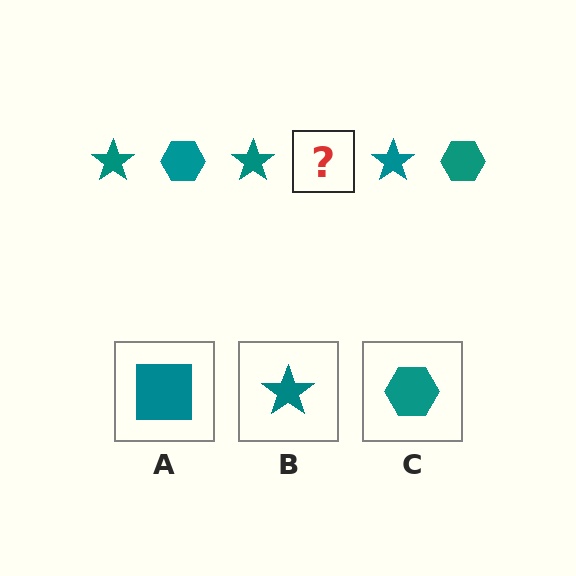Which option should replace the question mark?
Option C.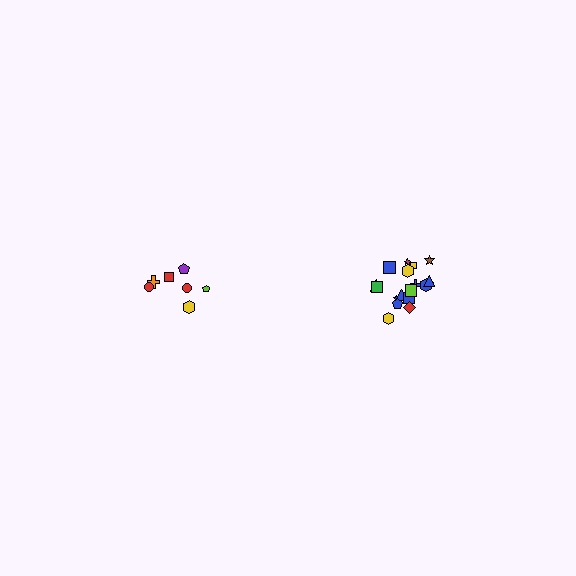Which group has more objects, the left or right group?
The right group.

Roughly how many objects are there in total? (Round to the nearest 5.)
Roughly 25 objects in total.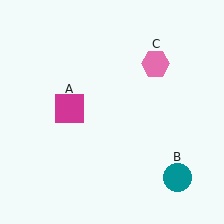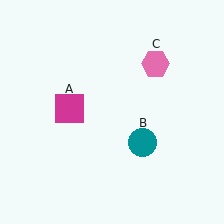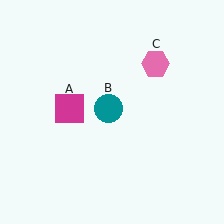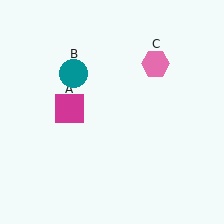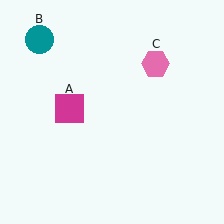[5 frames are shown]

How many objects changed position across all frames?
1 object changed position: teal circle (object B).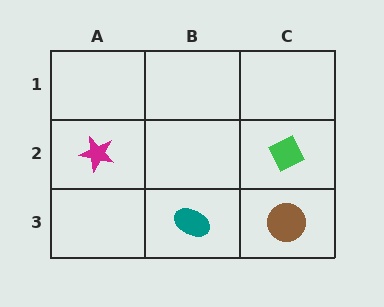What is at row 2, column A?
A magenta star.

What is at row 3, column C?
A brown circle.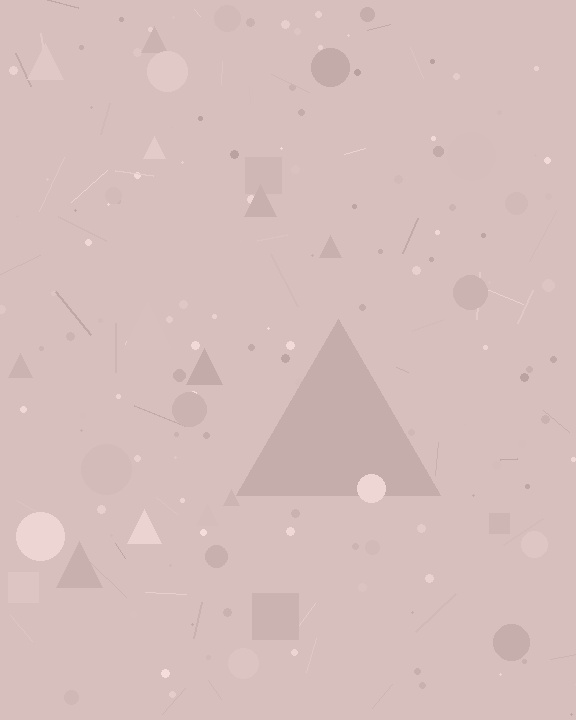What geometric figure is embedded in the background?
A triangle is embedded in the background.